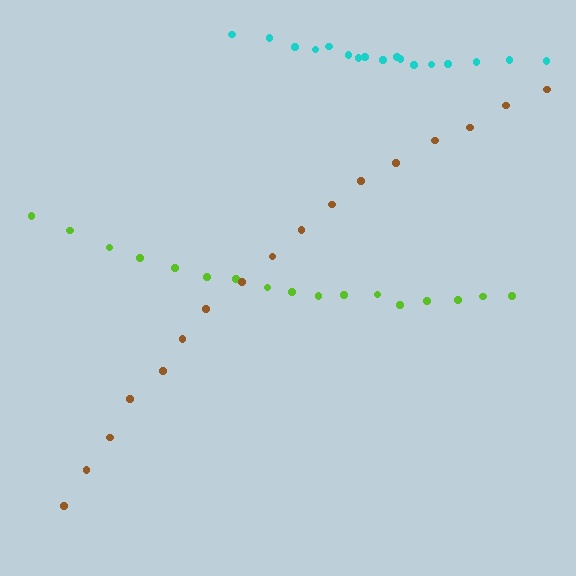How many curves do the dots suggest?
There are 3 distinct paths.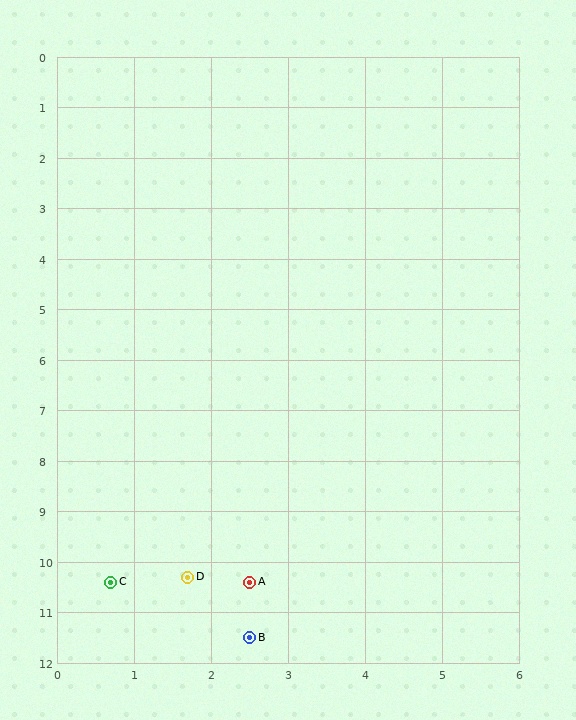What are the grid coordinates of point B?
Point B is at approximately (2.5, 11.5).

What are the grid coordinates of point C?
Point C is at approximately (0.7, 10.4).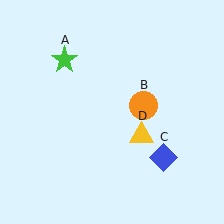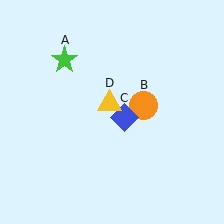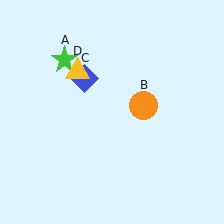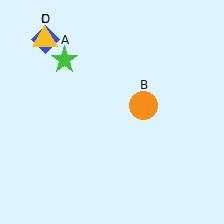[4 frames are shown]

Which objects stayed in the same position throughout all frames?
Green star (object A) and orange circle (object B) remained stationary.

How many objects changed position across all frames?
2 objects changed position: blue diamond (object C), yellow triangle (object D).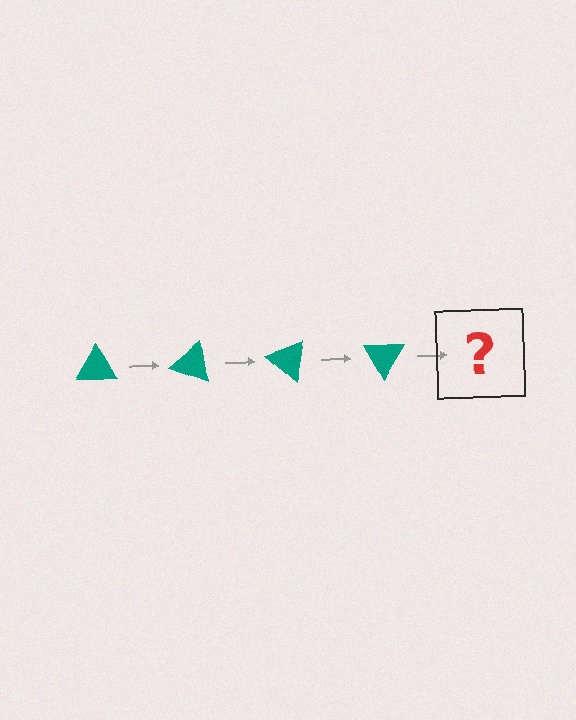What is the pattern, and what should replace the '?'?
The pattern is that the triangle rotates 20 degrees each step. The '?' should be a teal triangle rotated 80 degrees.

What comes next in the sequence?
The next element should be a teal triangle rotated 80 degrees.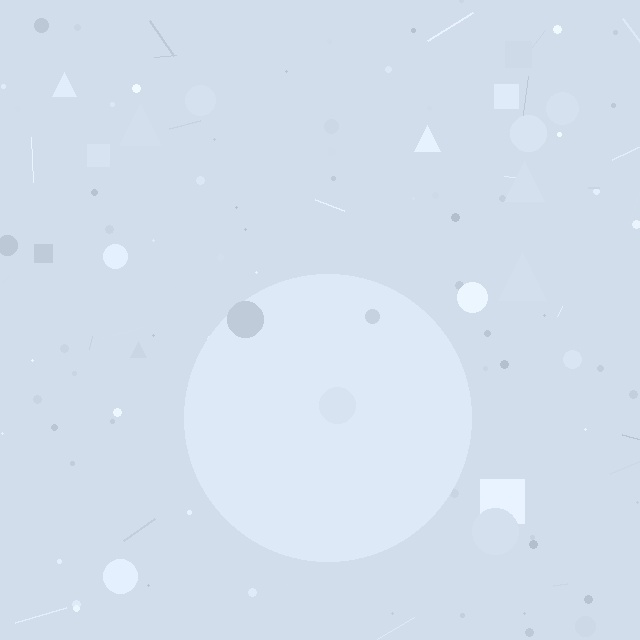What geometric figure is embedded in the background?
A circle is embedded in the background.